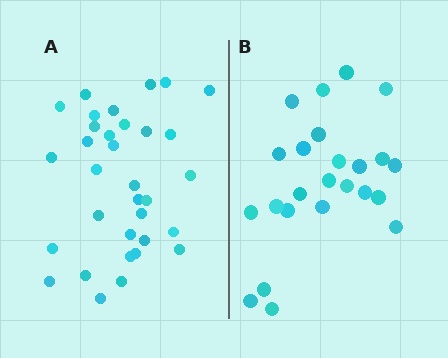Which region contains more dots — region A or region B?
Region A (the left region) has more dots.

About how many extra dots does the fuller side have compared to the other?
Region A has roughly 8 or so more dots than region B.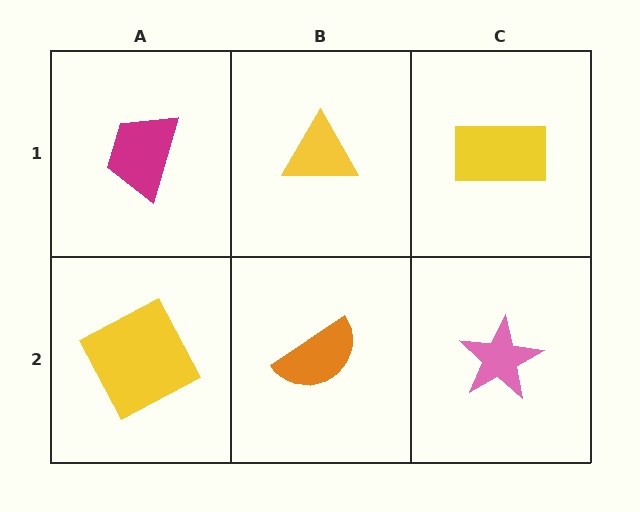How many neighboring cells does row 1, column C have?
2.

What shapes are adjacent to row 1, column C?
A pink star (row 2, column C), a yellow triangle (row 1, column B).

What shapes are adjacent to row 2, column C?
A yellow rectangle (row 1, column C), an orange semicircle (row 2, column B).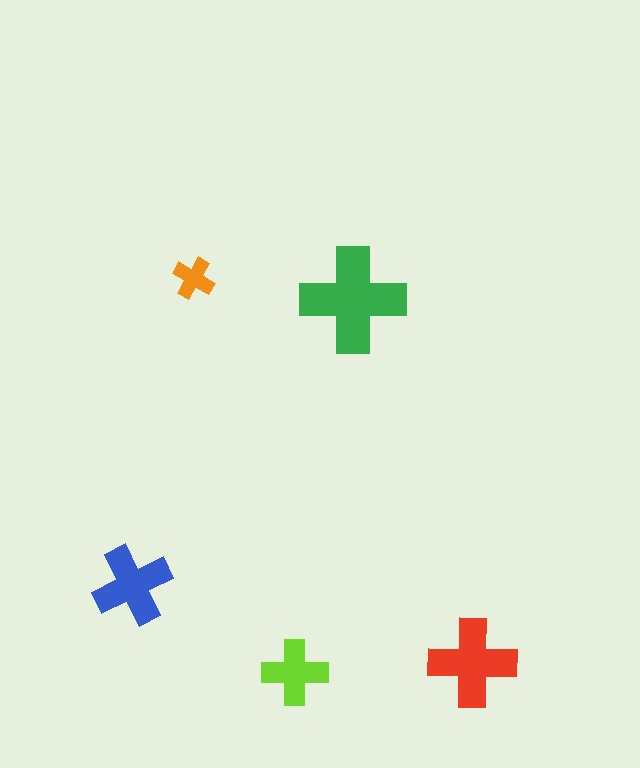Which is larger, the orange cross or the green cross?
The green one.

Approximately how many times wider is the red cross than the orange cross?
About 2 times wider.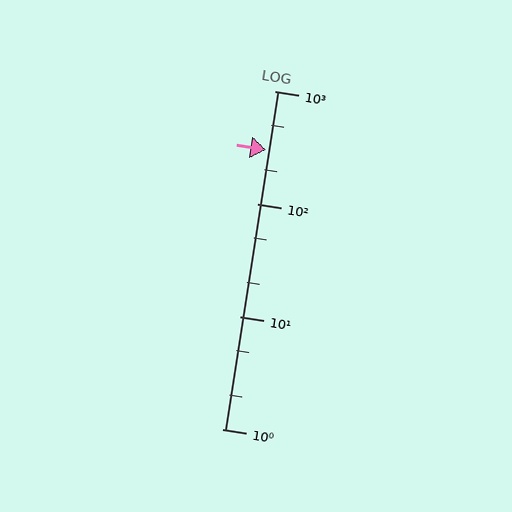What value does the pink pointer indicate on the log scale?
The pointer indicates approximately 300.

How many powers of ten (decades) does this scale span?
The scale spans 3 decades, from 1 to 1000.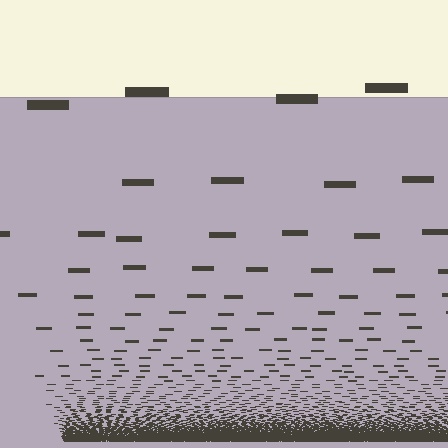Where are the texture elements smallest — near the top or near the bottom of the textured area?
Near the bottom.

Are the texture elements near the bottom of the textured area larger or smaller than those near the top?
Smaller. The gradient is inverted — elements near the bottom are smaller and denser.